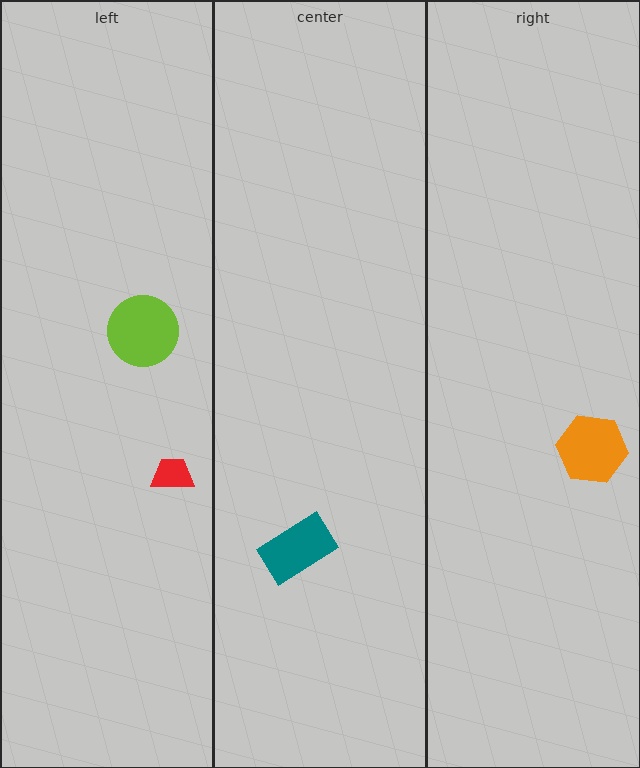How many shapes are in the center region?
1.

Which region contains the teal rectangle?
The center region.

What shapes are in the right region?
The orange hexagon.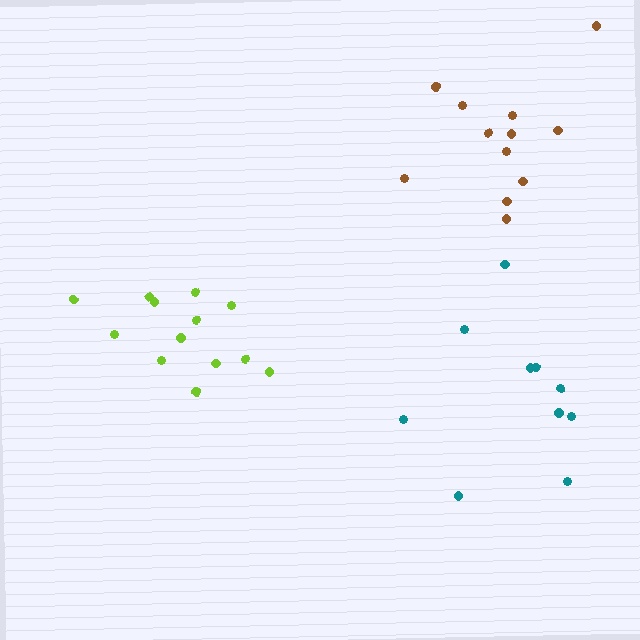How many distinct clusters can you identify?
There are 3 distinct clusters.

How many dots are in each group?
Group 1: 13 dots, Group 2: 12 dots, Group 3: 10 dots (35 total).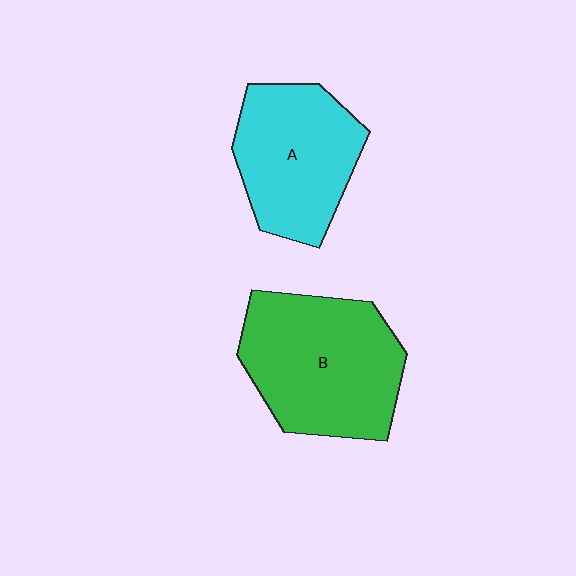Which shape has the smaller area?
Shape A (cyan).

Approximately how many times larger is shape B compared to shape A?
Approximately 1.2 times.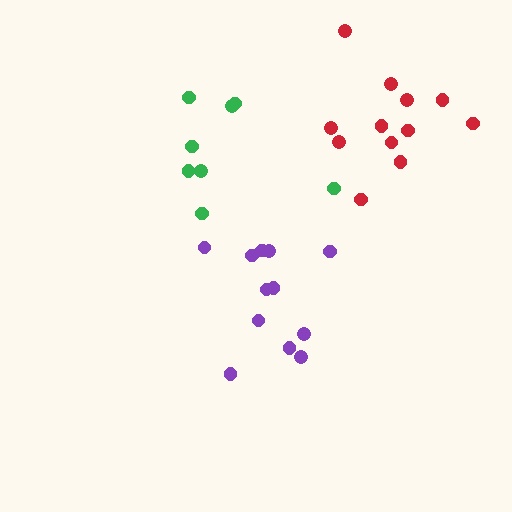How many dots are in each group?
Group 1: 8 dots, Group 2: 12 dots, Group 3: 12 dots (32 total).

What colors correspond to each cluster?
The clusters are colored: green, red, purple.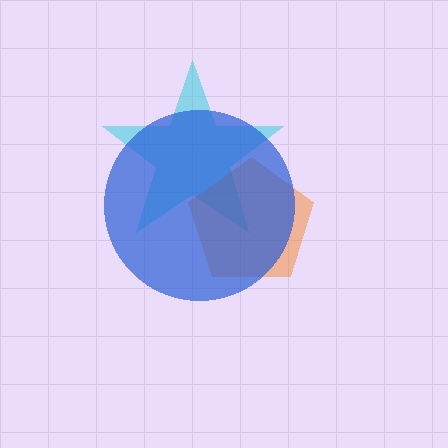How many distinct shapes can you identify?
There are 3 distinct shapes: a cyan star, an orange pentagon, a blue circle.